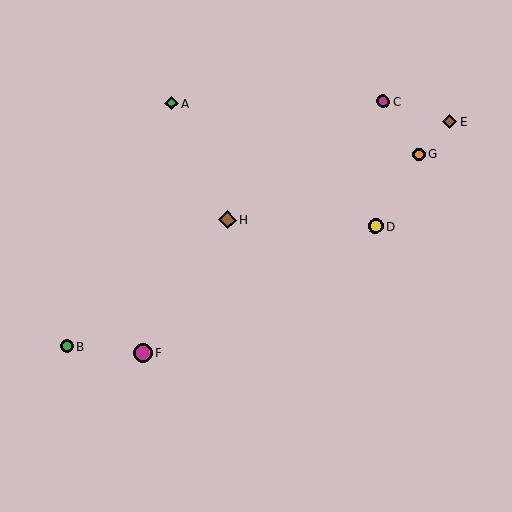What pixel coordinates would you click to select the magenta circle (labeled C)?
Click at (383, 102) to select the magenta circle C.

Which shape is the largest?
The magenta circle (labeled F) is the largest.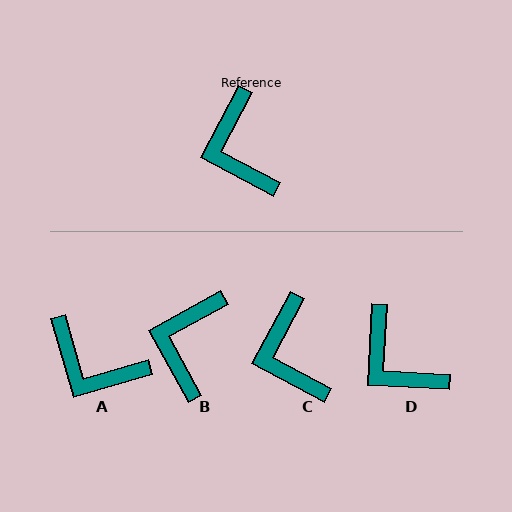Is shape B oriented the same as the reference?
No, it is off by about 33 degrees.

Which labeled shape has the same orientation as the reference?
C.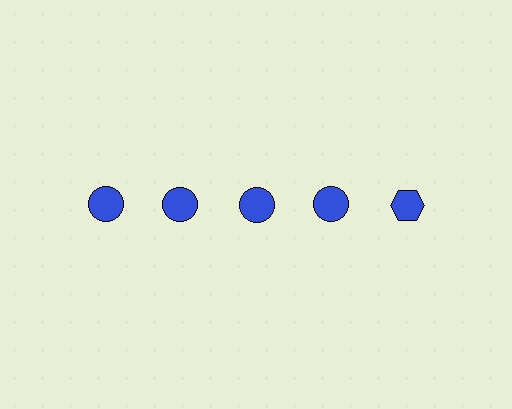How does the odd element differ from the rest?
It has a different shape: hexagon instead of circle.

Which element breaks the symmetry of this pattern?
The blue hexagon in the top row, rightmost column breaks the symmetry. All other shapes are blue circles.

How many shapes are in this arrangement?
There are 5 shapes arranged in a grid pattern.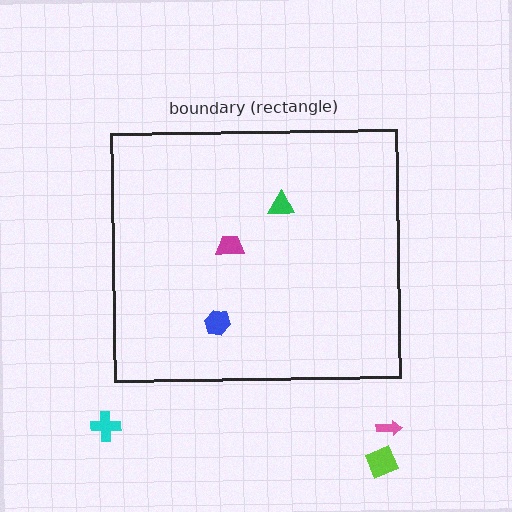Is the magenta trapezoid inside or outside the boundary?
Inside.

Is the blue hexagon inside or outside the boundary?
Inside.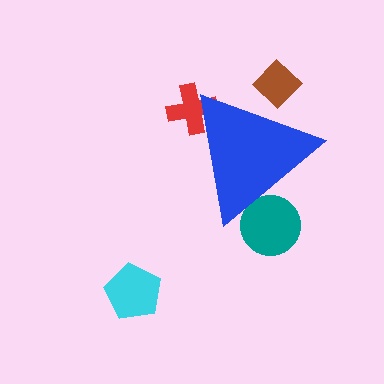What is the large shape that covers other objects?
A blue triangle.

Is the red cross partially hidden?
Yes, the red cross is partially hidden behind the blue triangle.